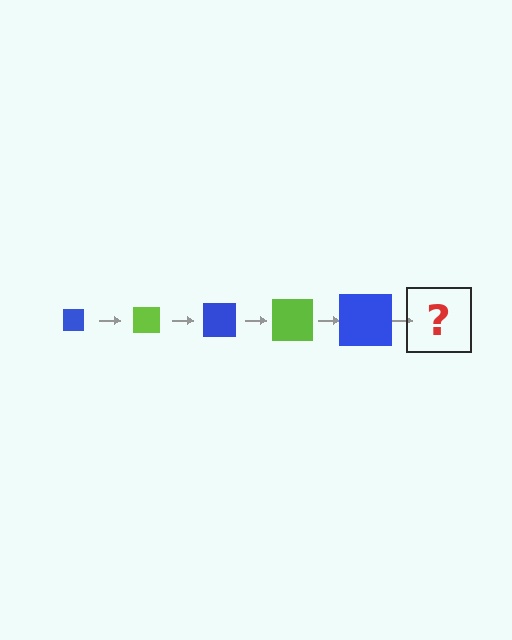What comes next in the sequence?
The next element should be a lime square, larger than the previous one.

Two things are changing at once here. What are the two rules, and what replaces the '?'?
The two rules are that the square grows larger each step and the color cycles through blue and lime. The '?' should be a lime square, larger than the previous one.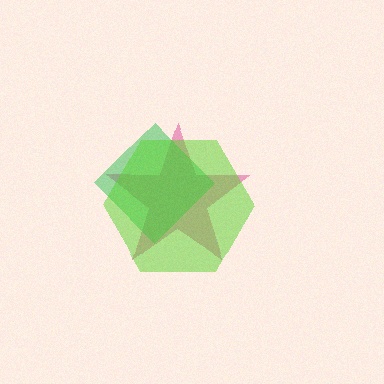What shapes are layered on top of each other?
The layered shapes are: a pink star, a green diamond, a lime hexagon.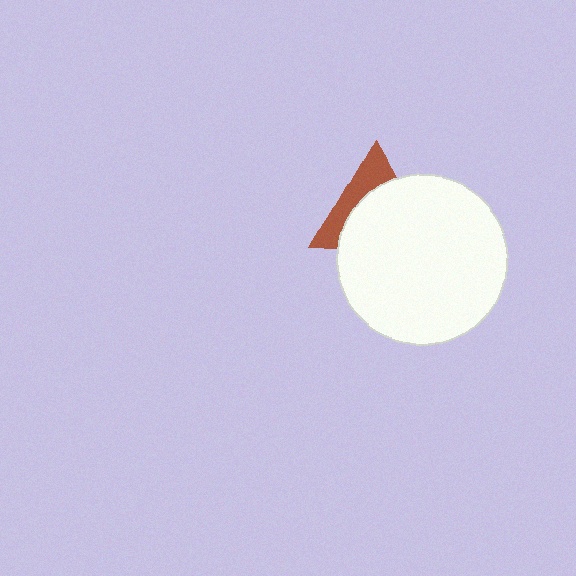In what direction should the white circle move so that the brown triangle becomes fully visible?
The white circle should move down. That is the shortest direction to clear the overlap and leave the brown triangle fully visible.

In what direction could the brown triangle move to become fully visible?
The brown triangle could move up. That would shift it out from behind the white circle entirely.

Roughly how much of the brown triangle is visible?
A small part of it is visible (roughly 37%).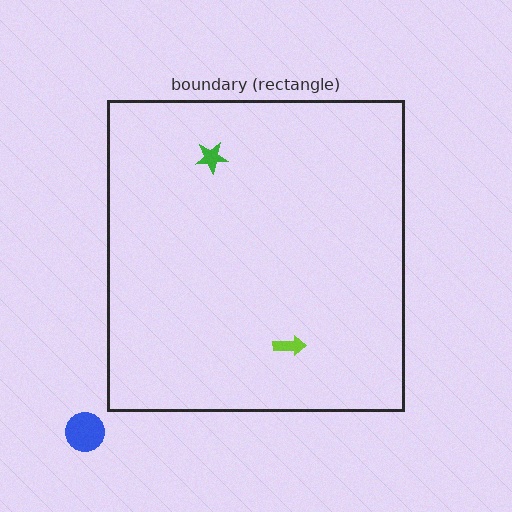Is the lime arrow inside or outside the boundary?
Inside.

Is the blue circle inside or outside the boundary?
Outside.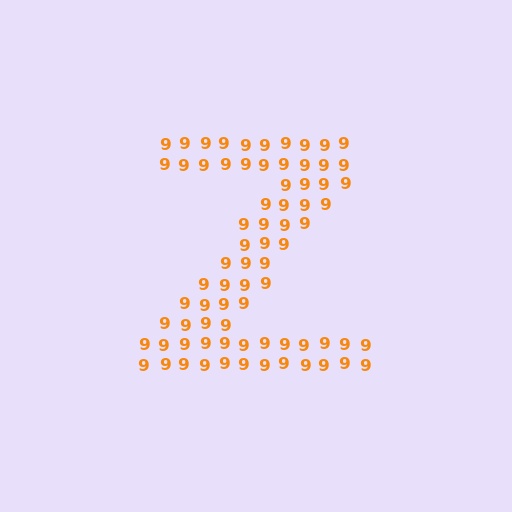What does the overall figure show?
The overall figure shows the letter Z.